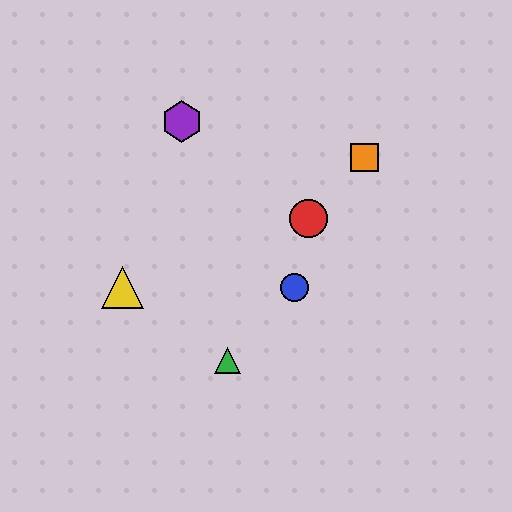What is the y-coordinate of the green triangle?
The green triangle is at y≈360.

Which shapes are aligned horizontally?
The blue circle, the yellow triangle are aligned horizontally.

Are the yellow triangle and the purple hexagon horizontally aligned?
No, the yellow triangle is at y≈288 and the purple hexagon is at y≈121.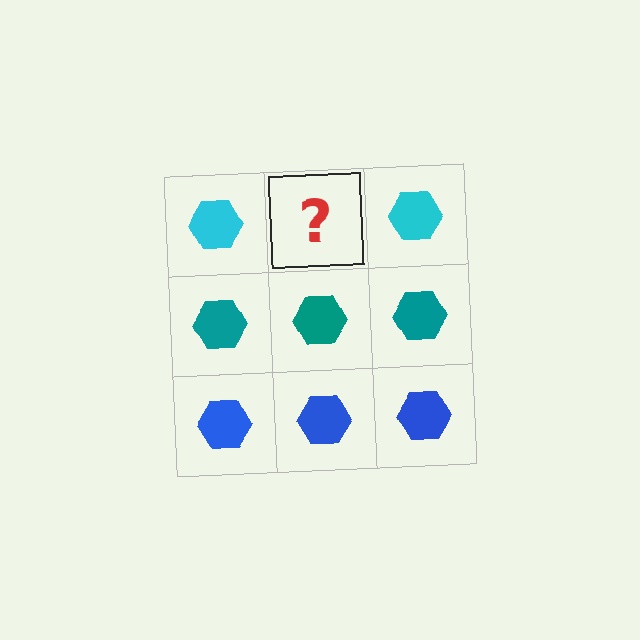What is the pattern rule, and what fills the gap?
The rule is that each row has a consistent color. The gap should be filled with a cyan hexagon.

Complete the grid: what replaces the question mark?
The question mark should be replaced with a cyan hexagon.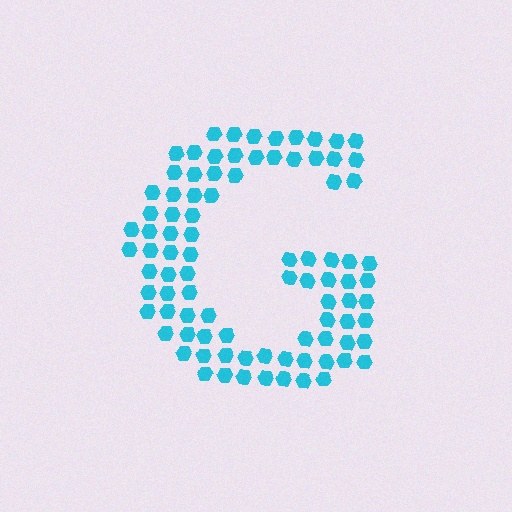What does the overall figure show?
The overall figure shows the letter G.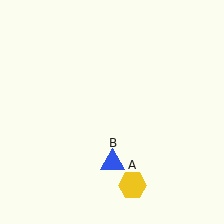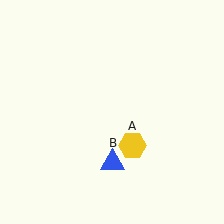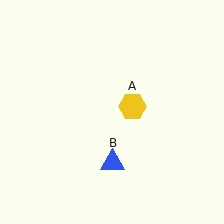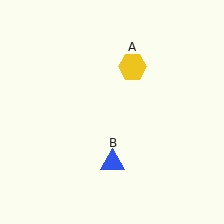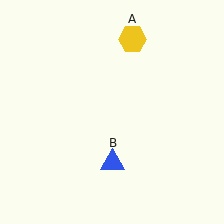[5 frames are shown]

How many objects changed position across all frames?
1 object changed position: yellow hexagon (object A).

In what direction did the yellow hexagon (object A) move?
The yellow hexagon (object A) moved up.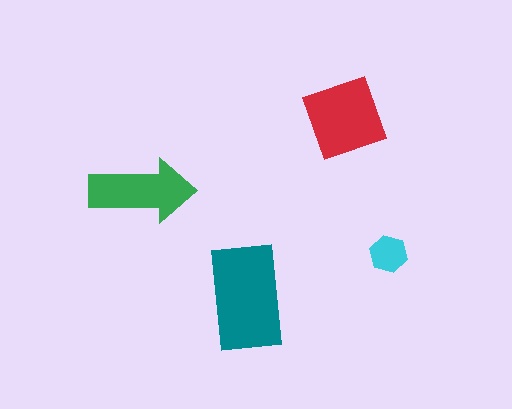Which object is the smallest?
The cyan hexagon.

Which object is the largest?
The teal rectangle.